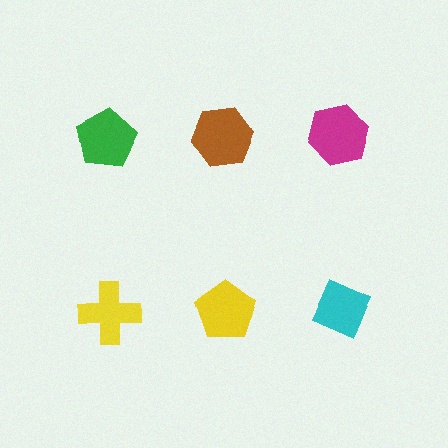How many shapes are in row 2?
3 shapes.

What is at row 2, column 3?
A cyan diamond.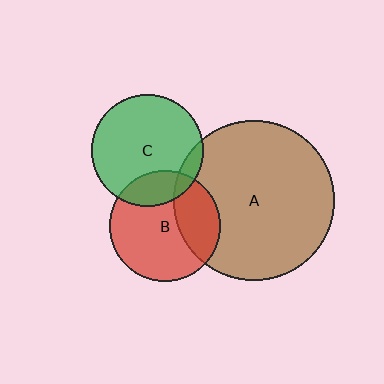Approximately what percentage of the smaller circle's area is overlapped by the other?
Approximately 10%.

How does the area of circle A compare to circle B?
Approximately 2.1 times.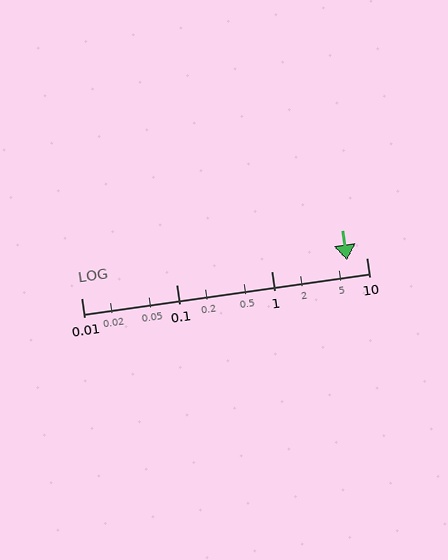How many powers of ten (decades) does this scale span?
The scale spans 3 decades, from 0.01 to 10.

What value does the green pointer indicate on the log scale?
The pointer indicates approximately 6.2.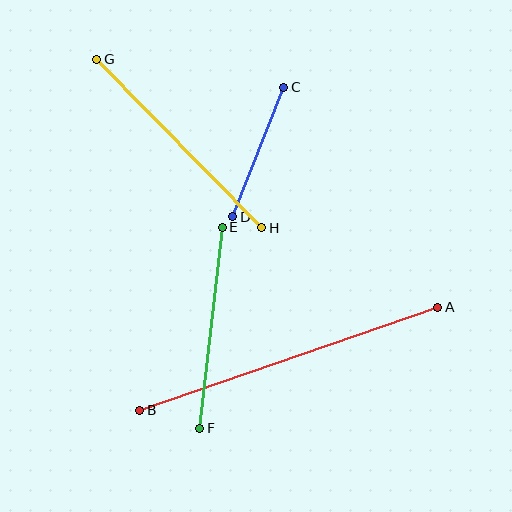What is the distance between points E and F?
The distance is approximately 202 pixels.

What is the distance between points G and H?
The distance is approximately 236 pixels.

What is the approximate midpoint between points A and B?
The midpoint is at approximately (289, 359) pixels.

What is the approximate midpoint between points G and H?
The midpoint is at approximately (179, 143) pixels.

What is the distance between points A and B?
The distance is approximately 315 pixels.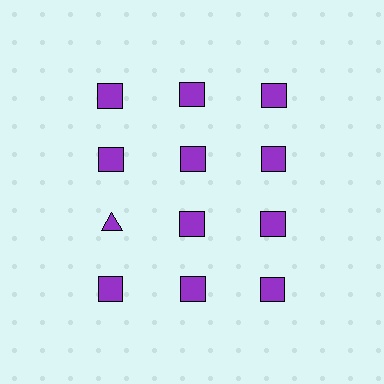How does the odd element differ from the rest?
It has a different shape: triangle instead of square.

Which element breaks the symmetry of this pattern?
The purple triangle in the third row, leftmost column breaks the symmetry. All other shapes are purple squares.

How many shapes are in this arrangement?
There are 12 shapes arranged in a grid pattern.